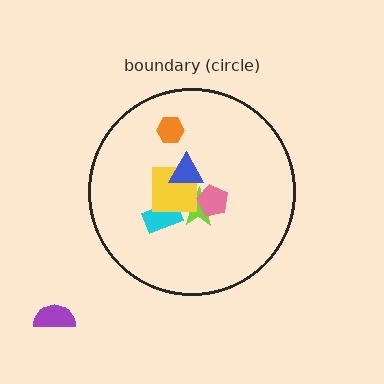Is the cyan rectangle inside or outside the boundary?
Inside.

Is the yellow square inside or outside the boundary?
Inside.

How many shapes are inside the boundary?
6 inside, 1 outside.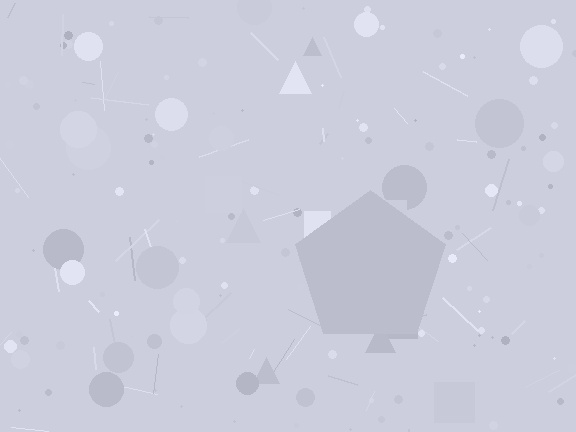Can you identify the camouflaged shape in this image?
The camouflaged shape is a pentagon.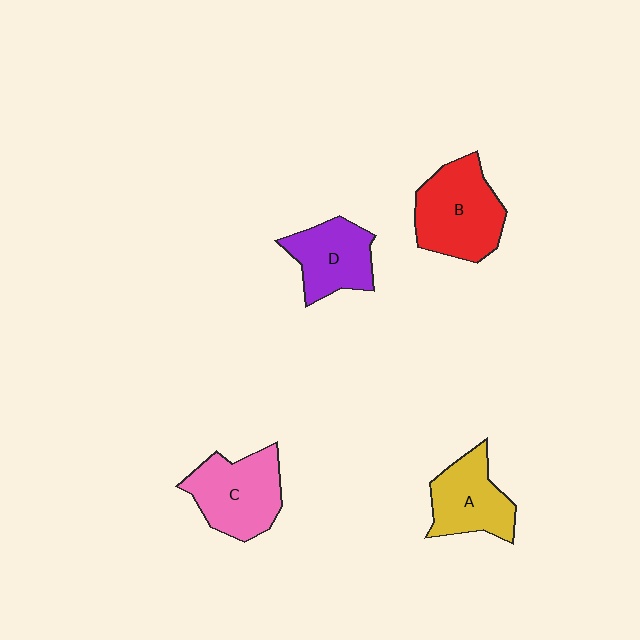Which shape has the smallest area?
Shape D (purple).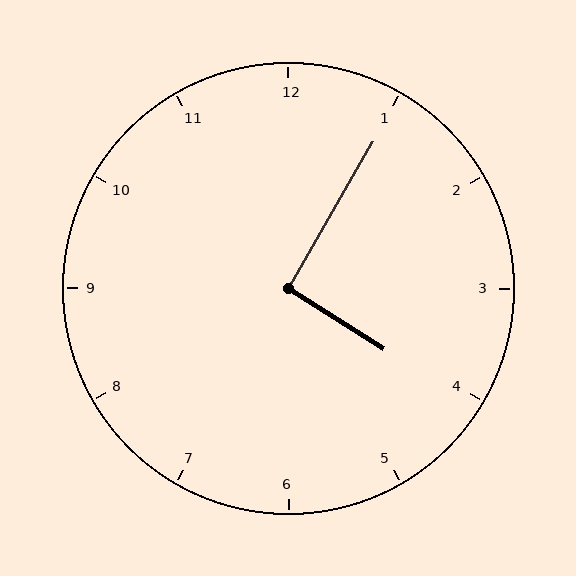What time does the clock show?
4:05.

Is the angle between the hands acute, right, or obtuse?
It is right.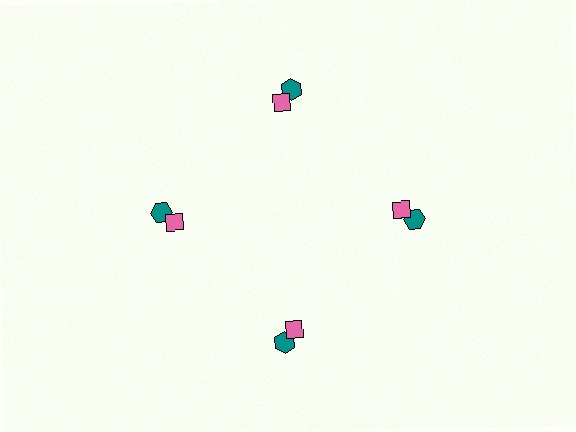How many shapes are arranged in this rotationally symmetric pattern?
There are 8 shapes, arranged in 4 groups of 2.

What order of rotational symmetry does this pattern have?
This pattern has 4-fold rotational symmetry.